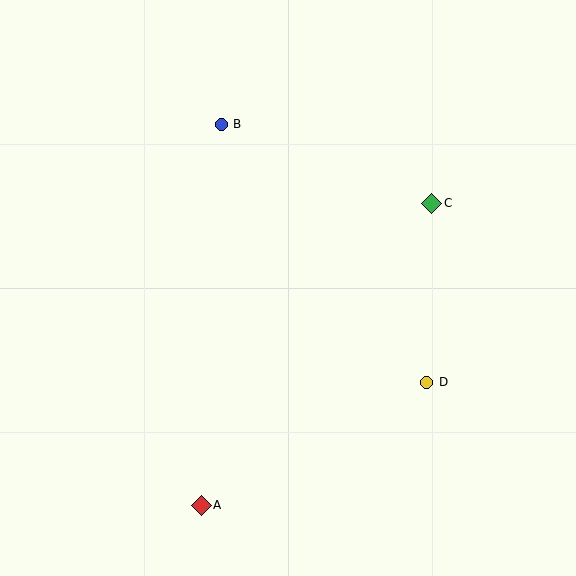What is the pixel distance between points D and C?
The distance between D and C is 179 pixels.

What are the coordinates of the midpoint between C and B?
The midpoint between C and B is at (327, 164).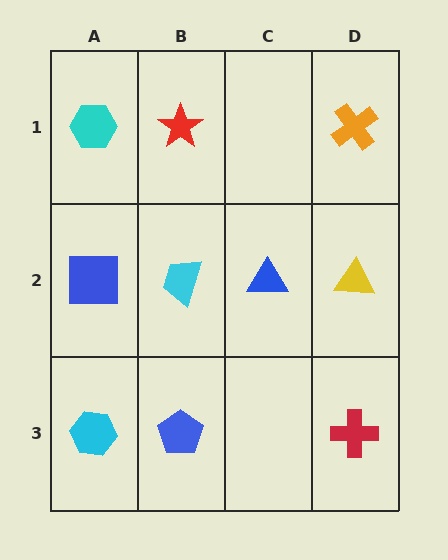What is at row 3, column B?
A blue pentagon.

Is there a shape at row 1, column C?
No, that cell is empty.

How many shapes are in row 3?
3 shapes.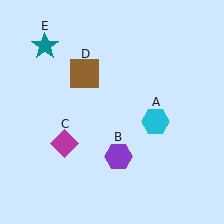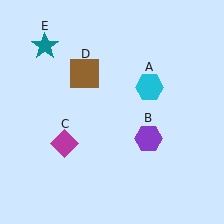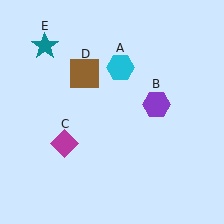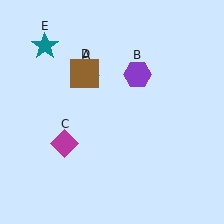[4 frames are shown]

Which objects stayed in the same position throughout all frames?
Magenta diamond (object C) and brown square (object D) and teal star (object E) remained stationary.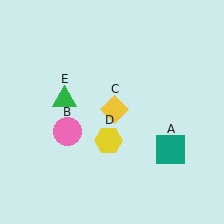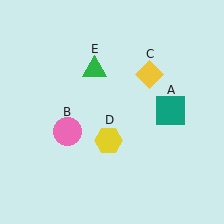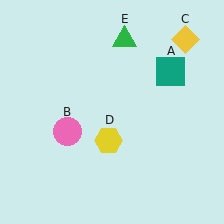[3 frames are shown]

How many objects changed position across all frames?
3 objects changed position: teal square (object A), yellow diamond (object C), green triangle (object E).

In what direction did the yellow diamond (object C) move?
The yellow diamond (object C) moved up and to the right.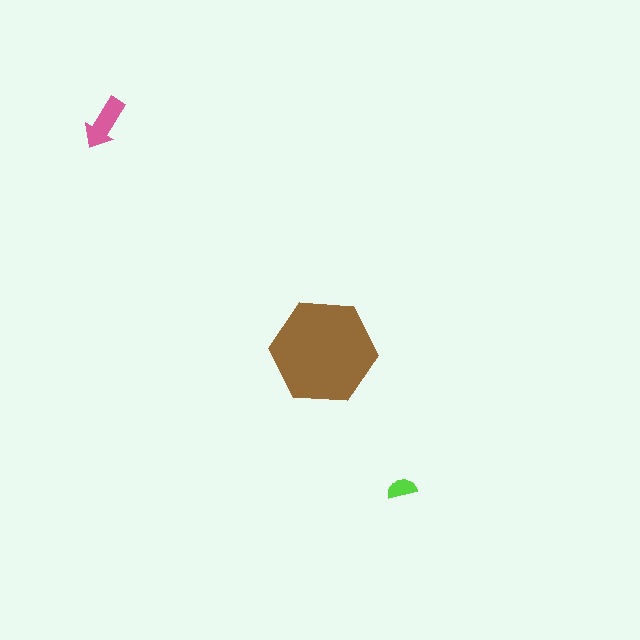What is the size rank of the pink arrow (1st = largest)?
2nd.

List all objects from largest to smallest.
The brown hexagon, the pink arrow, the lime semicircle.